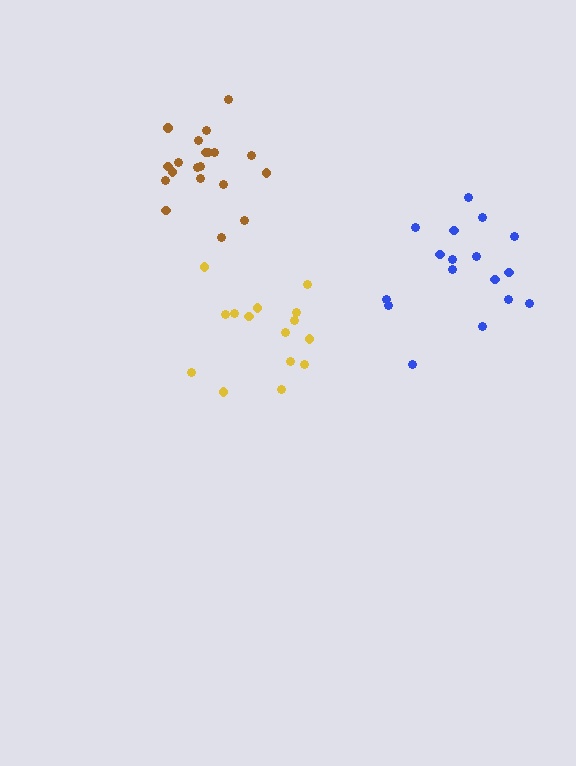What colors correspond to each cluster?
The clusters are colored: brown, yellow, blue.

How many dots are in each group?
Group 1: 20 dots, Group 2: 15 dots, Group 3: 17 dots (52 total).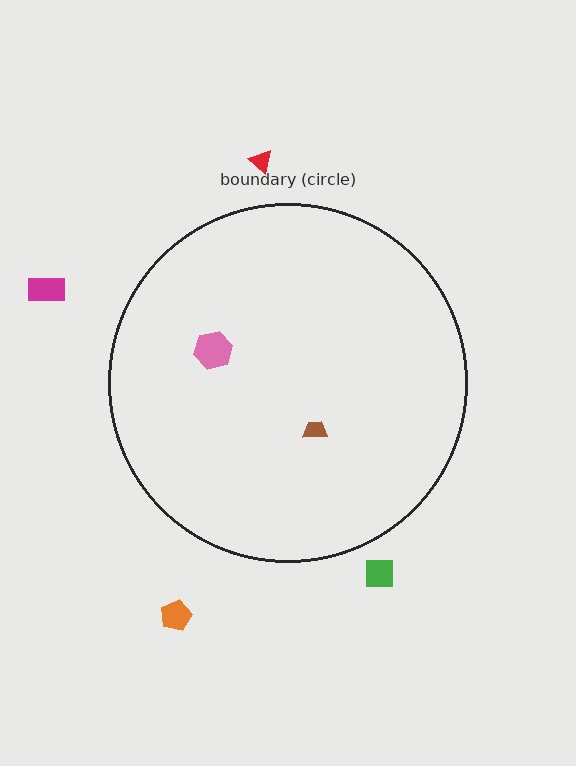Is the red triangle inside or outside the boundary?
Outside.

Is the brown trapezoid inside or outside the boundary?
Inside.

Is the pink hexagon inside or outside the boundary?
Inside.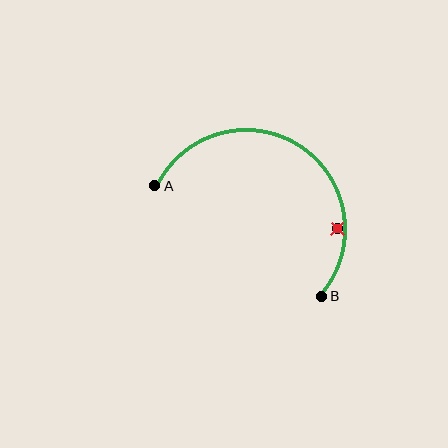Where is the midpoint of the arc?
The arc midpoint is the point on the curve farthest from the straight line joining A and B. It sits above that line.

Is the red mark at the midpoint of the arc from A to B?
No — the red mark does not lie on the arc at all. It sits slightly inside the curve.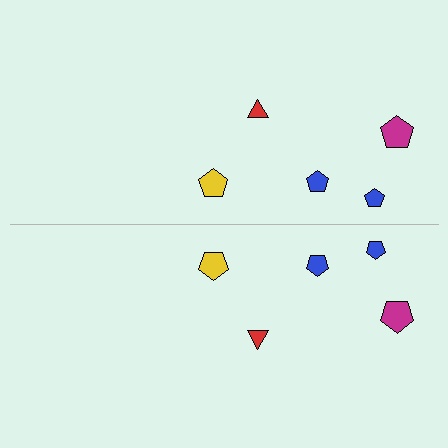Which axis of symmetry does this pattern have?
The pattern has a horizontal axis of symmetry running through the center of the image.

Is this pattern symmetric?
Yes, this pattern has bilateral (reflection) symmetry.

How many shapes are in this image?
There are 10 shapes in this image.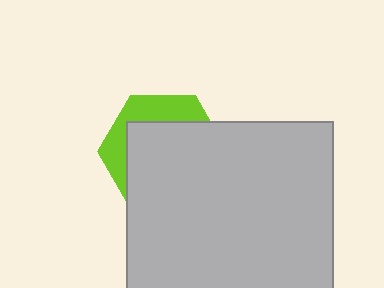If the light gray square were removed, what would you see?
You would see the complete lime hexagon.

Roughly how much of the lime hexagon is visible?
A small part of it is visible (roughly 30%).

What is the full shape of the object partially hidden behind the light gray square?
The partially hidden object is a lime hexagon.